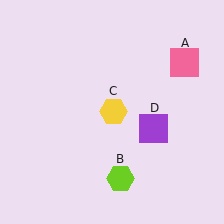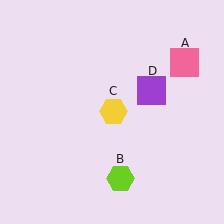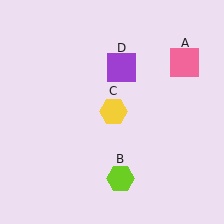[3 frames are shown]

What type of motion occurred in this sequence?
The purple square (object D) rotated counterclockwise around the center of the scene.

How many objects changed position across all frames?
1 object changed position: purple square (object D).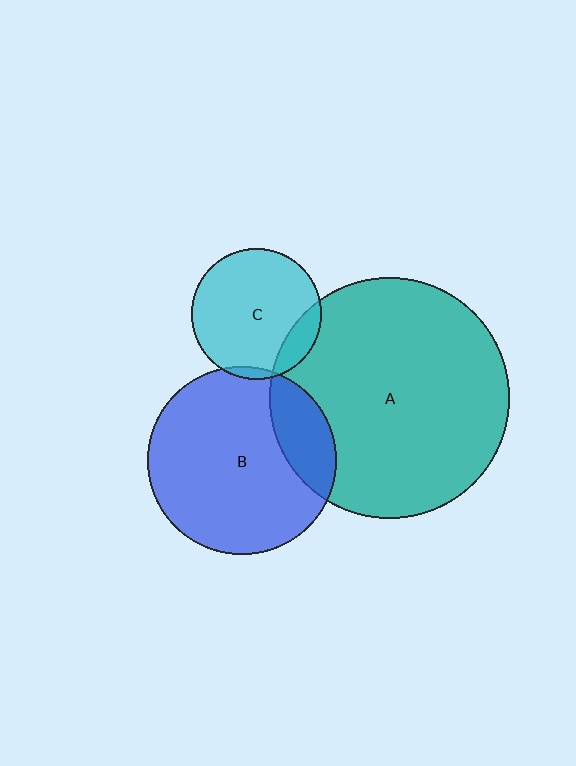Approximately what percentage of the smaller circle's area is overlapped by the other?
Approximately 15%.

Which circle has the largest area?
Circle A (teal).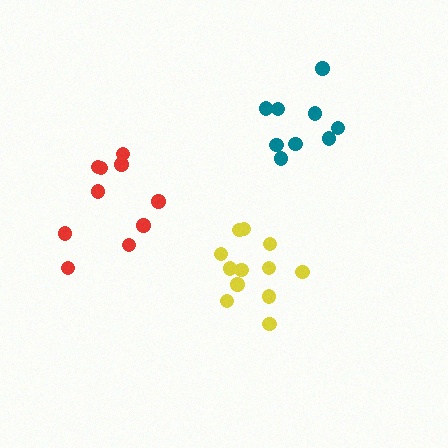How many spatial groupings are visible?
There are 3 spatial groupings.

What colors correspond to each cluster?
The clusters are colored: teal, yellow, red.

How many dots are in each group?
Group 1: 9 dots, Group 2: 12 dots, Group 3: 10 dots (31 total).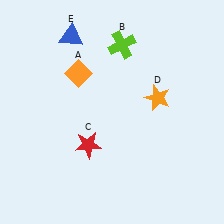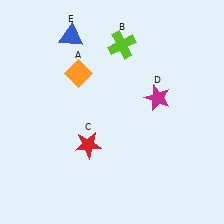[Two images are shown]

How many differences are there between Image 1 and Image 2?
There is 1 difference between the two images.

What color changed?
The star (D) changed from orange in Image 1 to magenta in Image 2.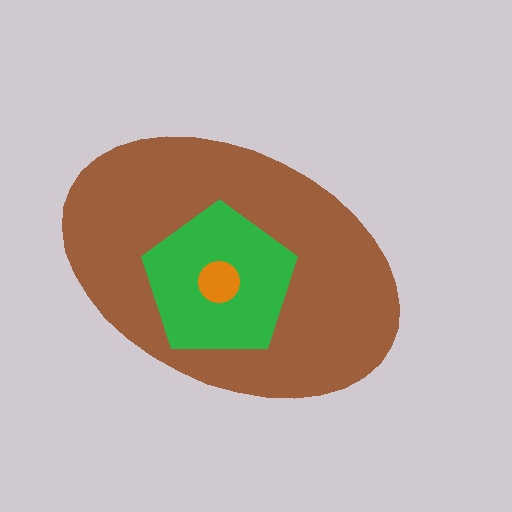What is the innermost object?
The orange circle.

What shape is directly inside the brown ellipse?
The green pentagon.